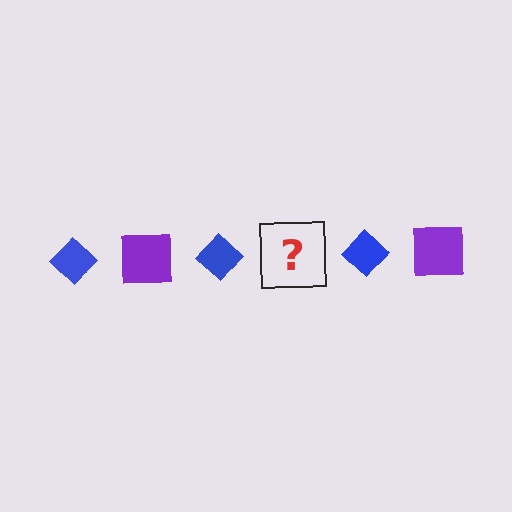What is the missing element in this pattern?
The missing element is a purple square.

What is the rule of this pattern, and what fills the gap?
The rule is that the pattern alternates between blue diamond and purple square. The gap should be filled with a purple square.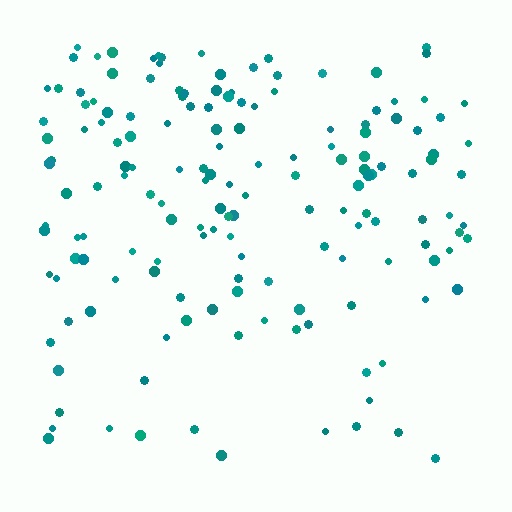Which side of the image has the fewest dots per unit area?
The bottom.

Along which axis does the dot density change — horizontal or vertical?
Vertical.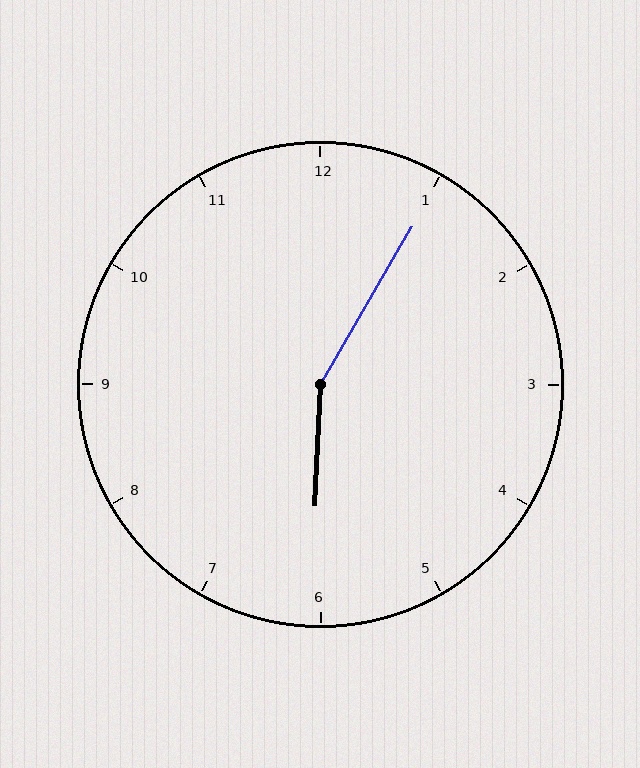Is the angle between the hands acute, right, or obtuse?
It is obtuse.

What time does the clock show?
6:05.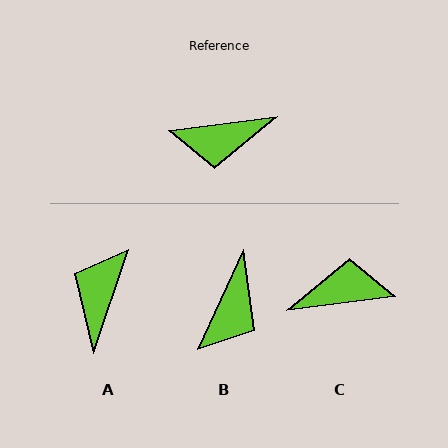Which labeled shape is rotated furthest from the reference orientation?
C, about 180 degrees away.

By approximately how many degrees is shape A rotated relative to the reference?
Approximately 116 degrees clockwise.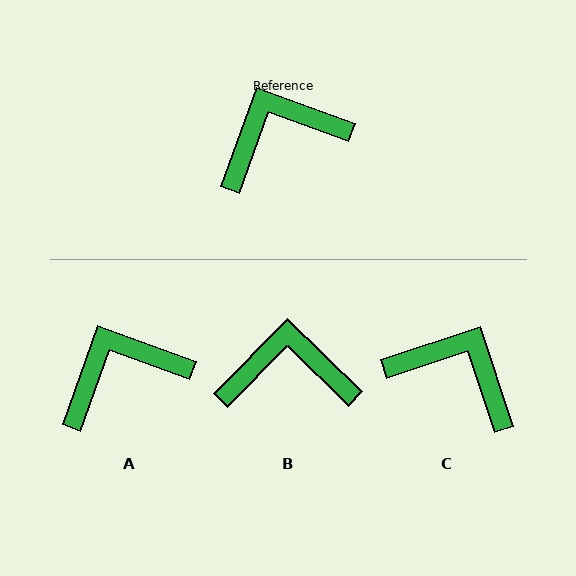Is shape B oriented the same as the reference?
No, it is off by about 25 degrees.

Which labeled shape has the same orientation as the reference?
A.